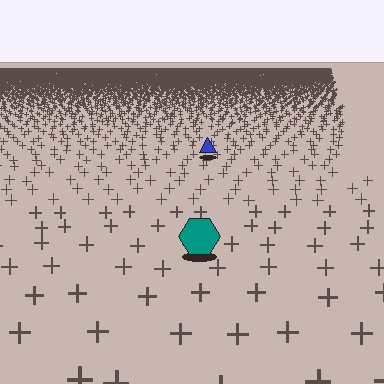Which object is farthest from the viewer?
The blue triangle is farthest from the viewer. It appears smaller and the ground texture around it is denser.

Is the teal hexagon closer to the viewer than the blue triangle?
Yes. The teal hexagon is closer — you can tell from the texture gradient: the ground texture is coarser near it.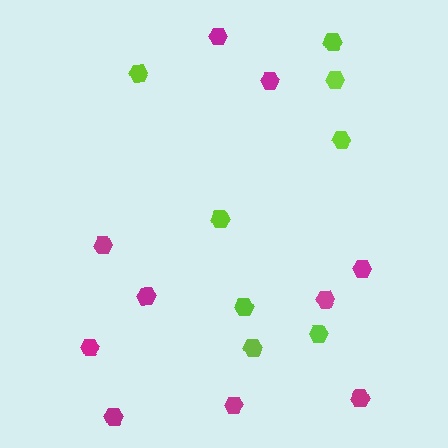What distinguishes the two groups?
There are 2 groups: one group of lime hexagons (8) and one group of magenta hexagons (10).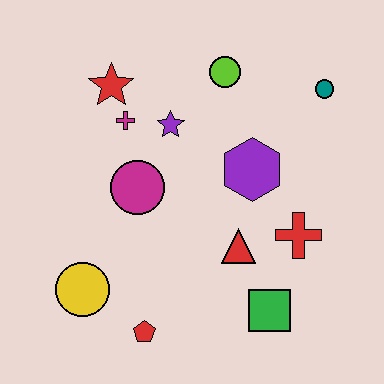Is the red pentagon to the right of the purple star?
No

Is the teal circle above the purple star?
Yes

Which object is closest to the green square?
The red triangle is closest to the green square.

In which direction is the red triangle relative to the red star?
The red triangle is below the red star.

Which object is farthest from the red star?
The green square is farthest from the red star.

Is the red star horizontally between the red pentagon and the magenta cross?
No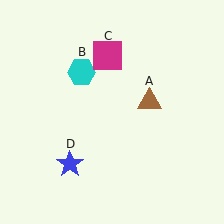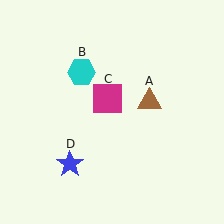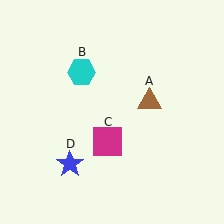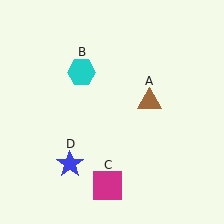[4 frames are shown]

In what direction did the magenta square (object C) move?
The magenta square (object C) moved down.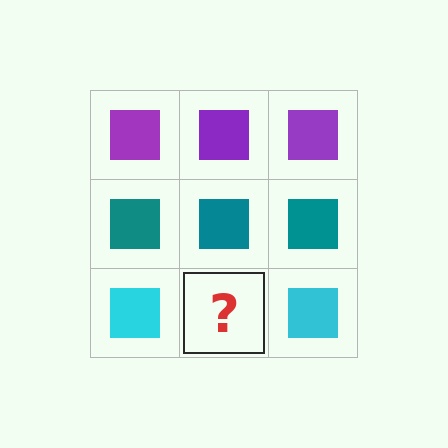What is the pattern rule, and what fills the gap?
The rule is that each row has a consistent color. The gap should be filled with a cyan square.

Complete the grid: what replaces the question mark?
The question mark should be replaced with a cyan square.